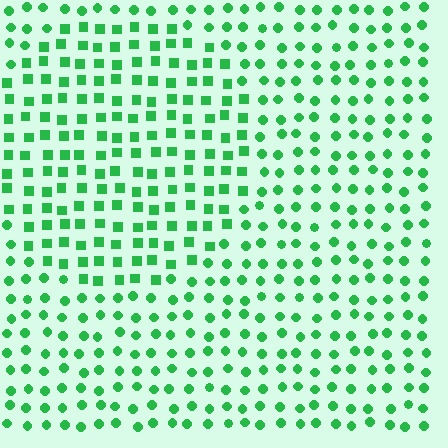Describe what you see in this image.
The image is filled with small green elements arranged in a uniform grid. A circle-shaped region contains squares, while the surrounding area contains circles. The boundary is defined purely by the change in element shape.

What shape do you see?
I see a circle.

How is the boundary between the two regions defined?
The boundary is defined by a change in element shape: squares inside vs. circles outside. All elements share the same color and spacing.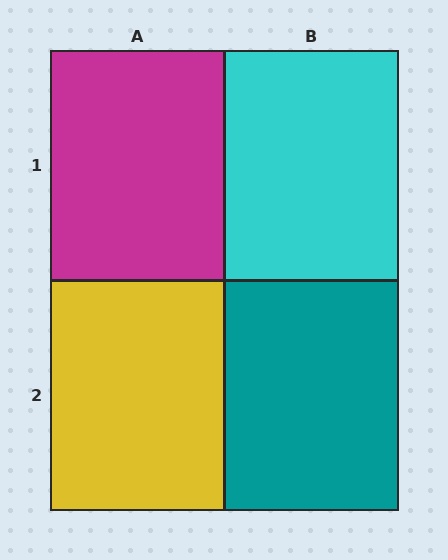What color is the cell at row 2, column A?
Yellow.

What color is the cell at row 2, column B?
Teal.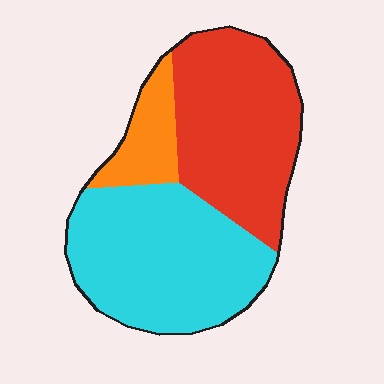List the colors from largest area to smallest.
From largest to smallest: cyan, red, orange.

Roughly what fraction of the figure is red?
Red takes up between a third and a half of the figure.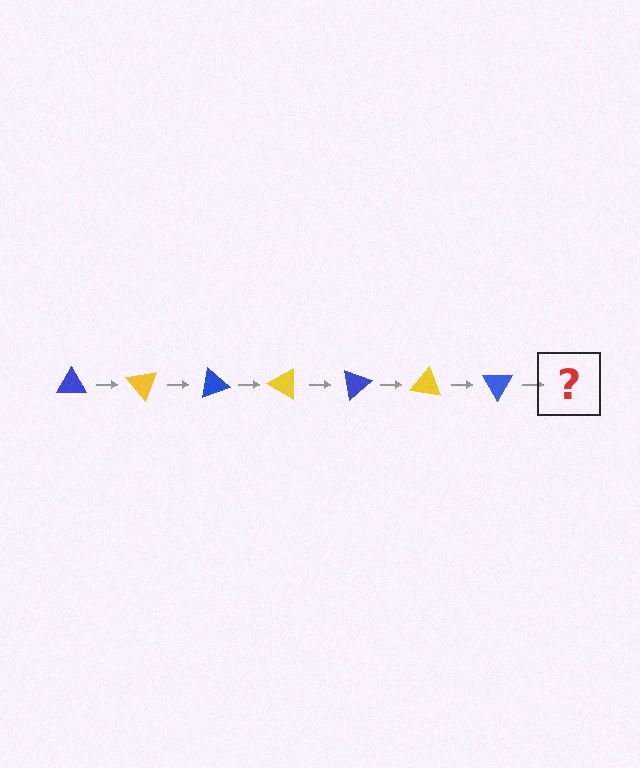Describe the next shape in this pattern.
It should be a yellow triangle, rotated 350 degrees from the start.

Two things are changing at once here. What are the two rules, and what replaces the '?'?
The two rules are that it rotates 50 degrees each step and the color cycles through blue and yellow. The '?' should be a yellow triangle, rotated 350 degrees from the start.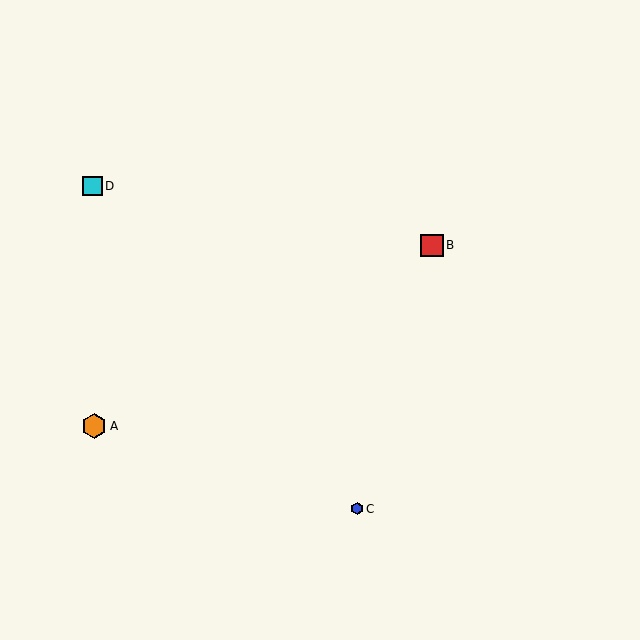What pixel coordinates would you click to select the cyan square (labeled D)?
Click at (92, 186) to select the cyan square D.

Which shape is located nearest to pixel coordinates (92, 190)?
The cyan square (labeled D) at (92, 186) is nearest to that location.